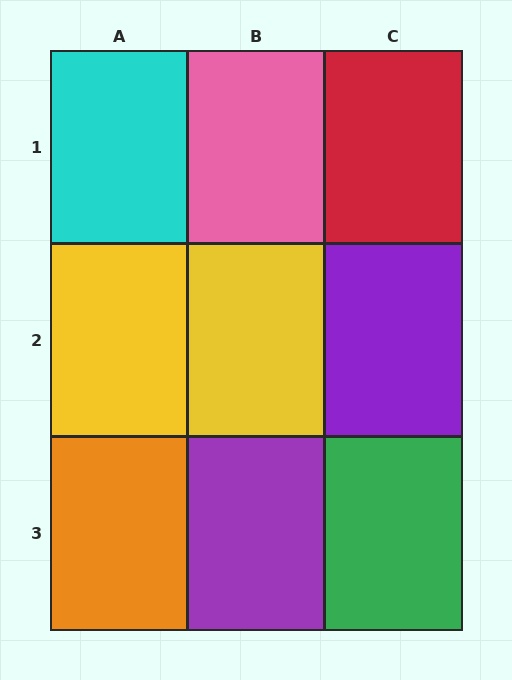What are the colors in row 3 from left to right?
Orange, purple, green.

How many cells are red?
1 cell is red.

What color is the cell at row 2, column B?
Yellow.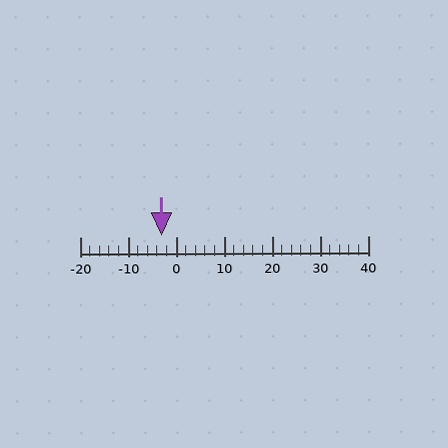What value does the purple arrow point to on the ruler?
The purple arrow points to approximately -3.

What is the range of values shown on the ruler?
The ruler shows values from -20 to 40.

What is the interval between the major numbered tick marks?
The major tick marks are spaced 10 units apart.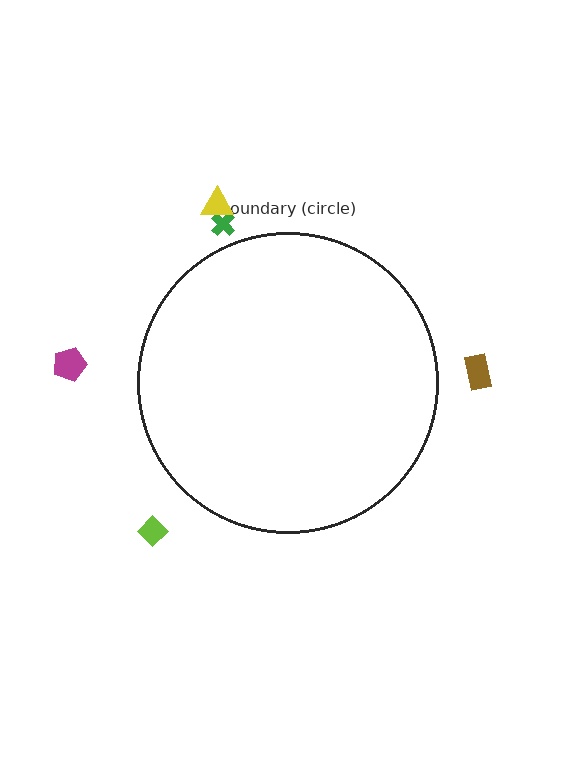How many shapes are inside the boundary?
0 inside, 5 outside.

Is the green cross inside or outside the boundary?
Outside.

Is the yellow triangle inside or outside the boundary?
Outside.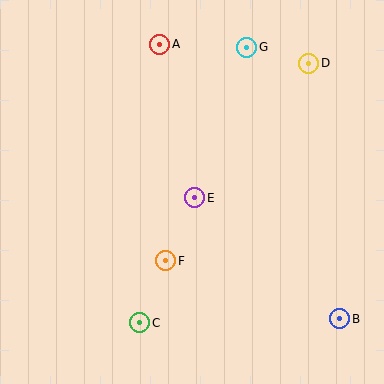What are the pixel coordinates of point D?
Point D is at (309, 63).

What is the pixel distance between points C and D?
The distance between C and D is 310 pixels.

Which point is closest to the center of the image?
Point E at (195, 198) is closest to the center.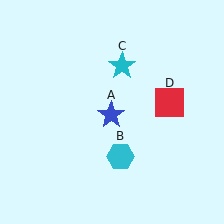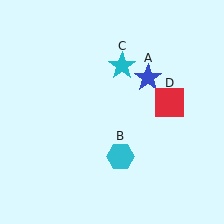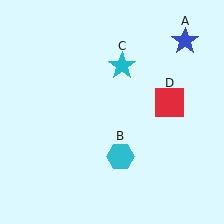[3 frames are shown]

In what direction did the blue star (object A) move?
The blue star (object A) moved up and to the right.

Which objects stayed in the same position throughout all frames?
Cyan hexagon (object B) and cyan star (object C) and red square (object D) remained stationary.